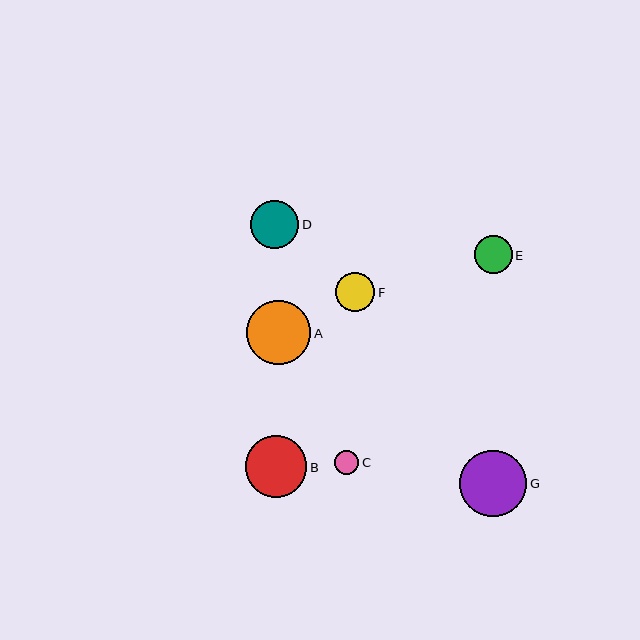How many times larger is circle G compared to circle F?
Circle G is approximately 1.7 times the size of circle F.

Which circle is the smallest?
Circle C is the smallest with a size of approximately 24 pixels.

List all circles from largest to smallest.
From largest to smallest: G, A, B, D, F, E, C.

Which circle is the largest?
Circle G is the largest with a size of approximately 67 pixels.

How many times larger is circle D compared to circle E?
Circle D is approximately 1.3 times the size of circle E.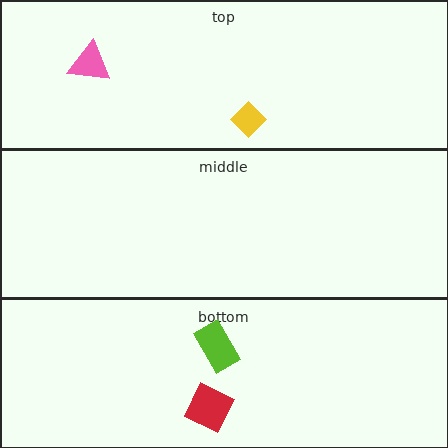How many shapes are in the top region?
2.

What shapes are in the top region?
The yellow diamond, the pink triangle.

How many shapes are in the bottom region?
2.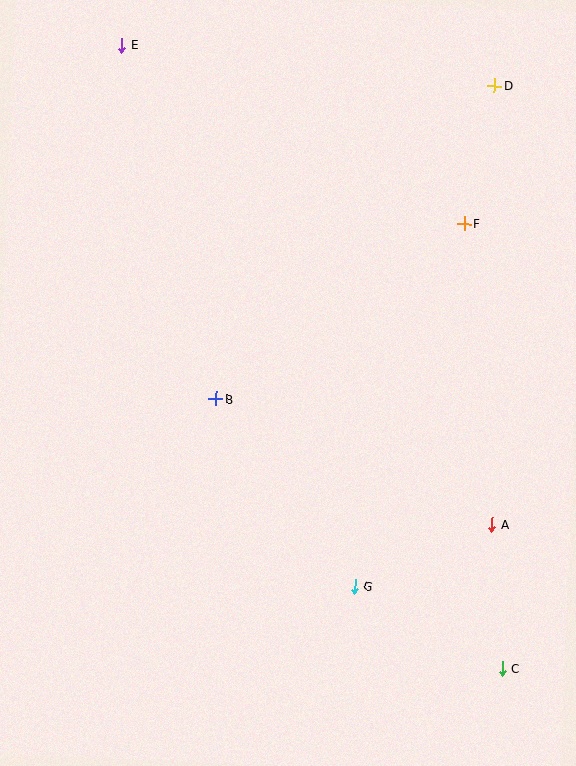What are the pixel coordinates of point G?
Point G is at (355, 586).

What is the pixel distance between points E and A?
The distance between E and A is 606 pixels.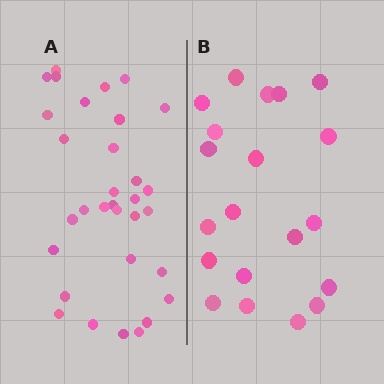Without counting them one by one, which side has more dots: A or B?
Region A (the left region) has more dots.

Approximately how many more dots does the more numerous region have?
Region A has roughly 12 or so more dots than region B.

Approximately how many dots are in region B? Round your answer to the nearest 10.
About 20 dots.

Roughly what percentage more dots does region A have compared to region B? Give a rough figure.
About 60% more.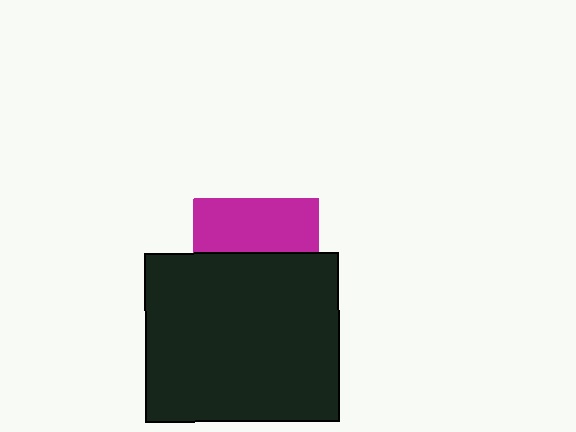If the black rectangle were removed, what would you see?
You would see the complete magenta square.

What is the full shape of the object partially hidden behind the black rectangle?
The partially hidden object is a magenta square.